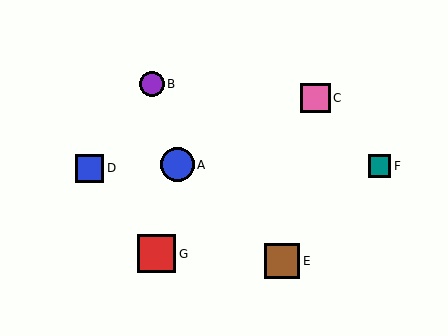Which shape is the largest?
The red square (labeled G) is the largest.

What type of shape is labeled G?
Shape G is a red square.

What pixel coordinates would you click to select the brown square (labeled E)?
Click at (282, 261) to select the brown square E.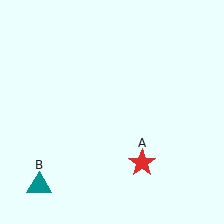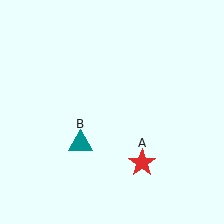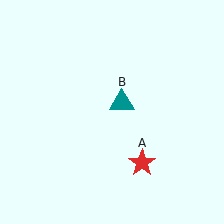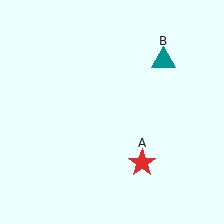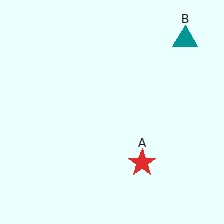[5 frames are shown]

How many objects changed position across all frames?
1 object changed position: teal triangle (object B).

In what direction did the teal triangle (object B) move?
The teal triangle (object B) moved up and to the right.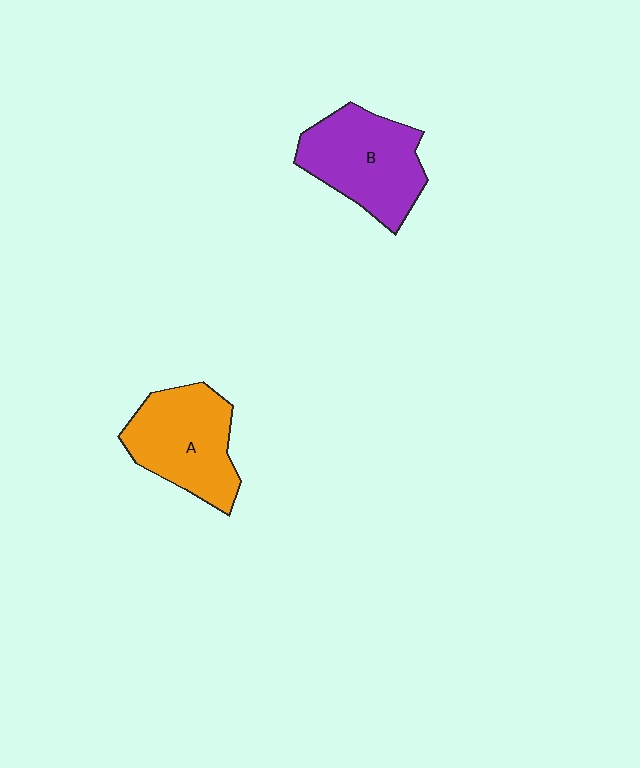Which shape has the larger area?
Shape B (purple).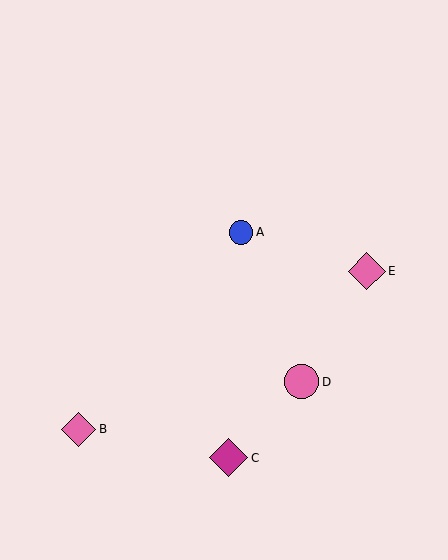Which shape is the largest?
The magenta diamond (labeled C) is the largest.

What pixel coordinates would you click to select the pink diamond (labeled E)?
Click at (367, 271) to select the pink diamond E.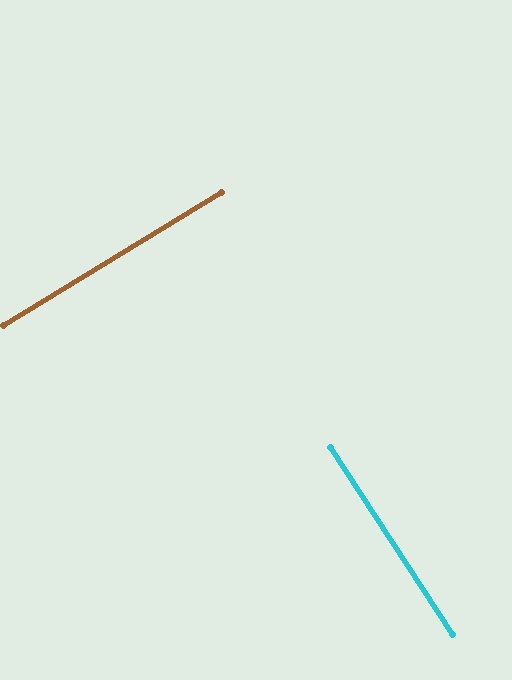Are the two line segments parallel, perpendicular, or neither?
Perpendicular — they meet at approximately 88°.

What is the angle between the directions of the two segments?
Approximately 88 degrees.